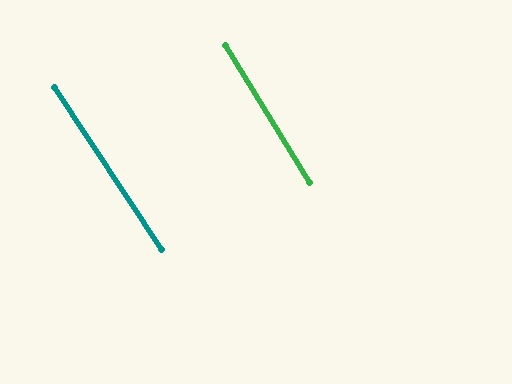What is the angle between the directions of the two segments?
Approximately 2 degrees.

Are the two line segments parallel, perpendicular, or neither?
Parallel — their directions differ by only 1.7°.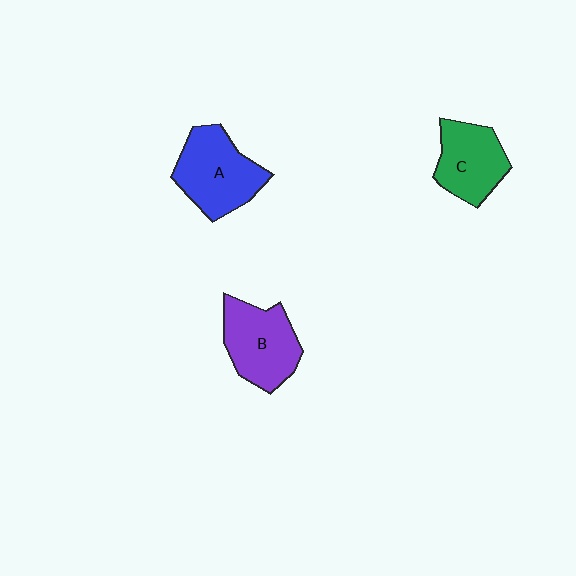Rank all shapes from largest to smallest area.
From largest to smallest: A (blue), B (purple), C (green).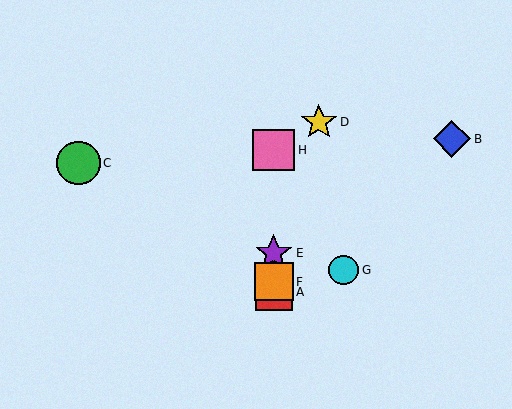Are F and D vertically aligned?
No, F is at x≈274 and D is at x≈319.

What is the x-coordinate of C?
Object C is at x≈79.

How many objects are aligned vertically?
4 objects (A, E, F, H) are aligned vertically.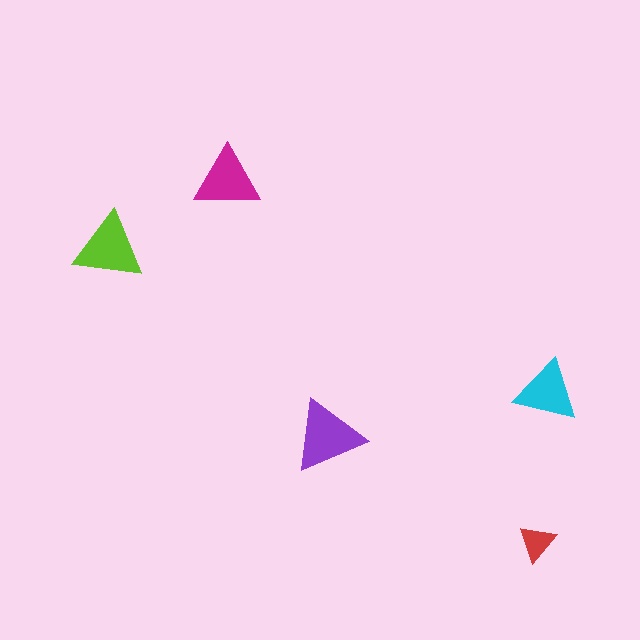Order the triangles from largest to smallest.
the purple one, the lime one, the magenta one, the cyan one, the red one.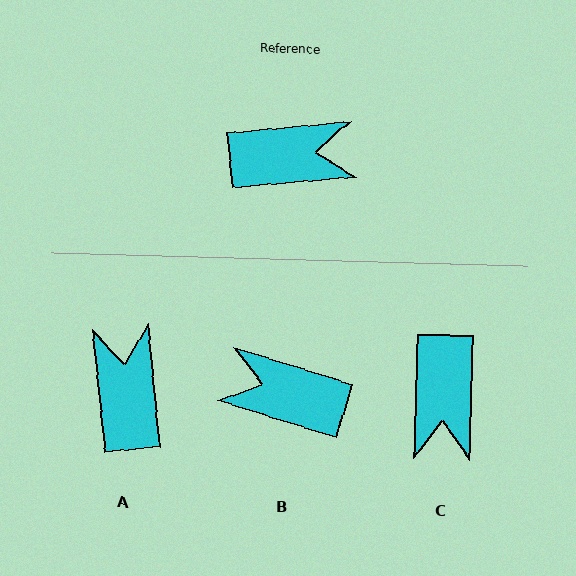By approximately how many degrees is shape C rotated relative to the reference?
Approximately 97 degrees clockwise.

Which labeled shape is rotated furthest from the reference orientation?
B, about 157 degrees away.